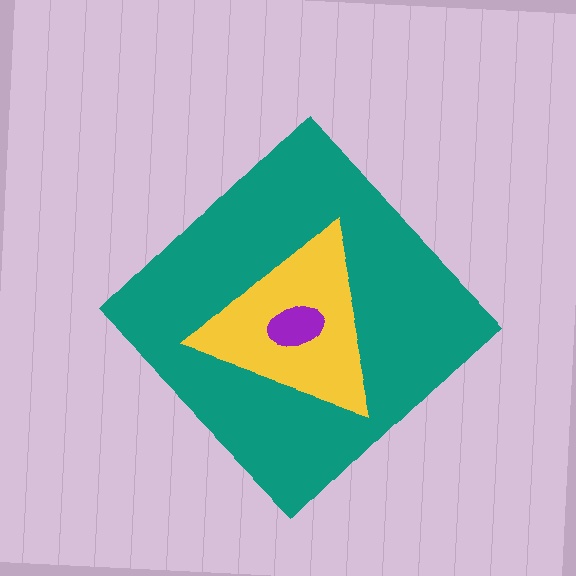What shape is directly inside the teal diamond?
The yellow triangle.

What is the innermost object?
The purple ellipse.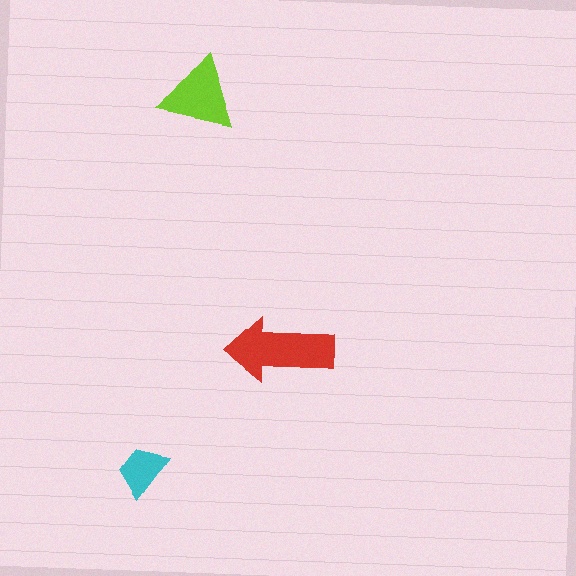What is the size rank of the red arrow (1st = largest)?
1st.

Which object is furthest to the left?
The cyan trapezoid is leftmost.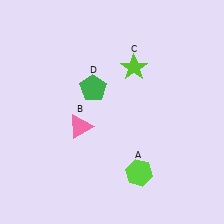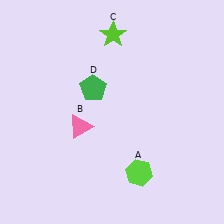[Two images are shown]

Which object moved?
The lime star (C) moved up.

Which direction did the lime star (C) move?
The lime star (C) moved up.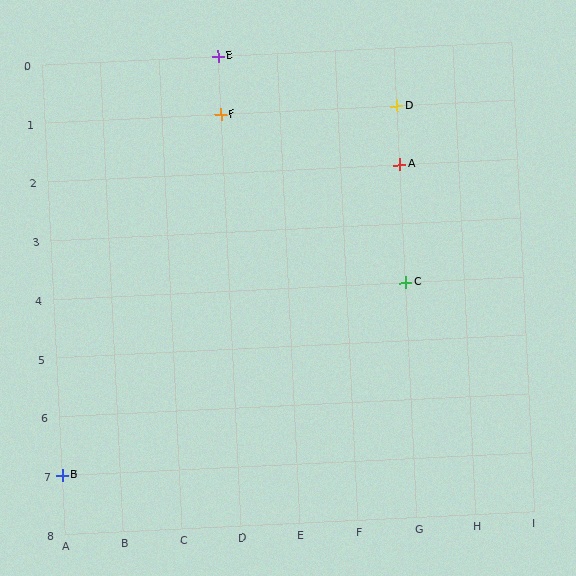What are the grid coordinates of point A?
Point A is at grid coordinates (G, 2).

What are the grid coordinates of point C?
Point C is at grid coordinates (G, 4).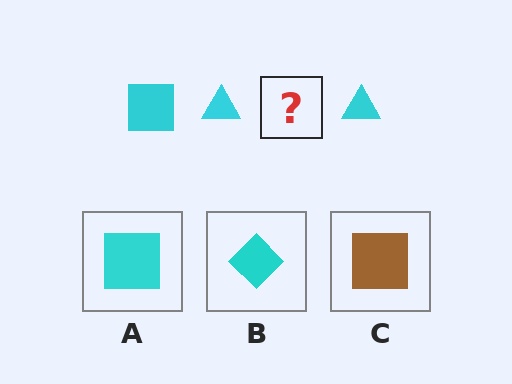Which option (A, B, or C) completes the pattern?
A.